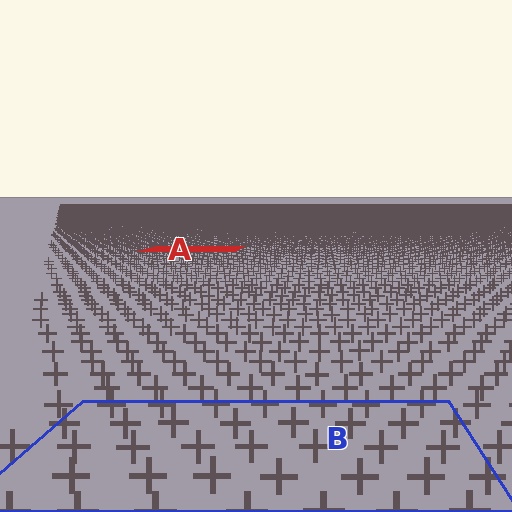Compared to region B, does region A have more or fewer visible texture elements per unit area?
Region A has more texture elements per unit area — they are packed more densely because it is farther away.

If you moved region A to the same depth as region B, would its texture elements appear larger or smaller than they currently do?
They would appear larger. At a closer depth, the same texture elements are projected at a bigger on-screen size.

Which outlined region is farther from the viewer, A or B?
Region A is farther from the viewer — the texture elements inside it appear smaller and more densely packed.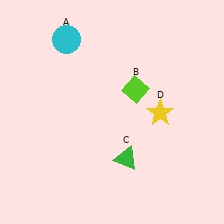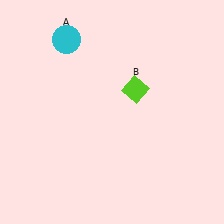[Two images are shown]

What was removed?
The green triangle (C), the yellow star (D) were removed in Image 2.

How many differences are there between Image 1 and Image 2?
There are 2 differences between the two images.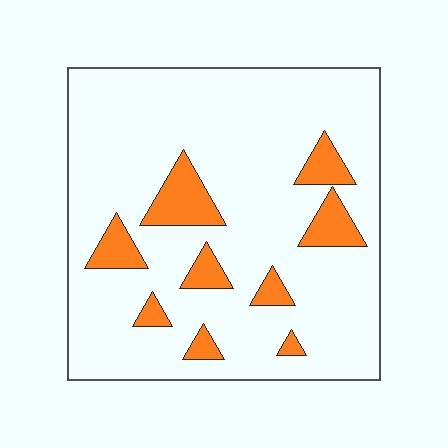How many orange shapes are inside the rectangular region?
9.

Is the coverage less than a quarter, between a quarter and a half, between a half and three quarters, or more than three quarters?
Less than a quarter.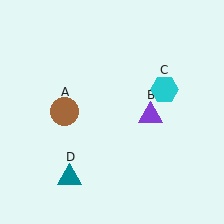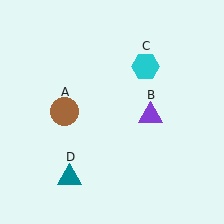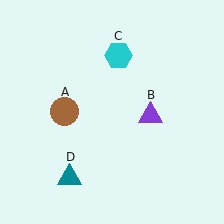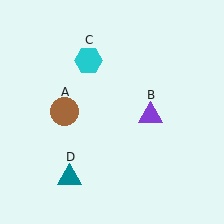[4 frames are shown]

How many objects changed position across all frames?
1 object changed position: cyan hexagon (object C).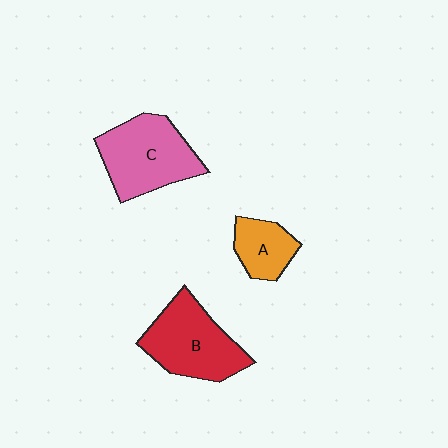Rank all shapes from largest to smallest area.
From largest to smallest: C (pink), B (red), A (orange).